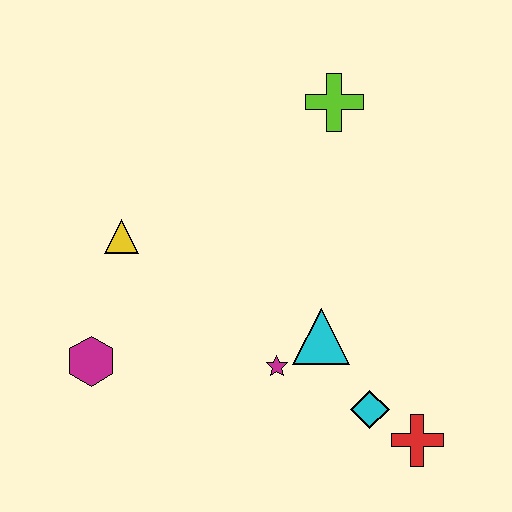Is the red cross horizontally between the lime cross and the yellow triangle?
No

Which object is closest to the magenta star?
The cyan triangle is closest to the magenta star.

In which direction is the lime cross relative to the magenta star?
The lime cross is above the magenta star.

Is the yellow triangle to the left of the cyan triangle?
Yes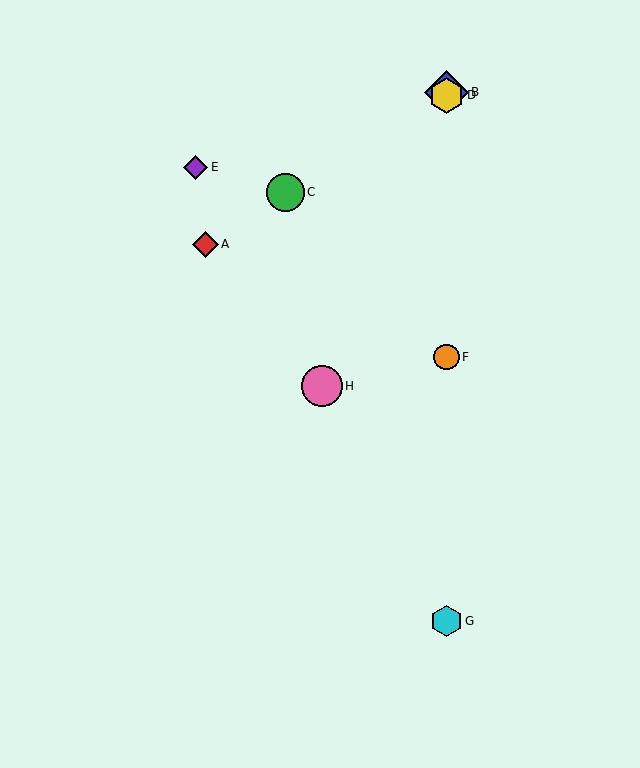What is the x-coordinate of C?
Object C is at x≈285.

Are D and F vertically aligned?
Yes, both are at x≈446.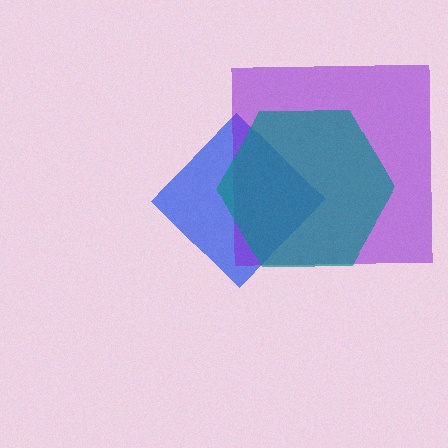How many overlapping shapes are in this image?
There are 3 overlapping shapes in the image.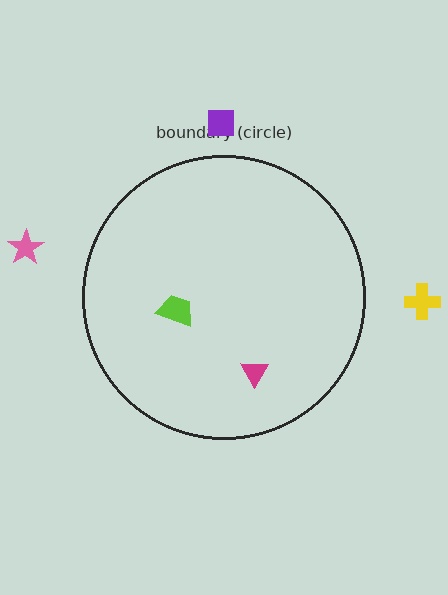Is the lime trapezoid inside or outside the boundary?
Inside.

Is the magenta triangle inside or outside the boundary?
Inside.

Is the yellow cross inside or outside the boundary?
Outside.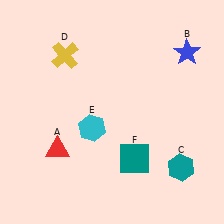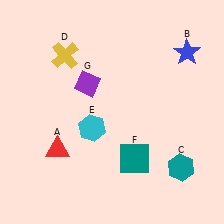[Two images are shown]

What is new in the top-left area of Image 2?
A purple diamond (G) was added in the top-left area of Image 2.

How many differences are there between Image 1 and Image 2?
There is 1 difference between the two images.